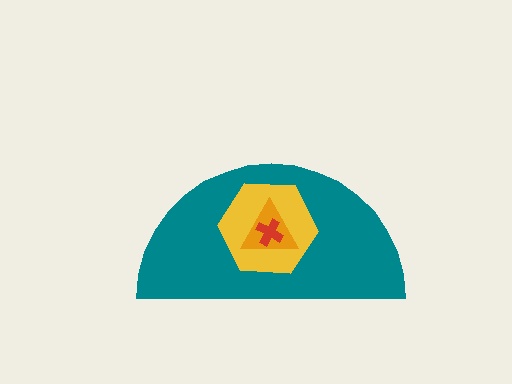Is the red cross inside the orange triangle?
Yes.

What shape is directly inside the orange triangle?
The red cross.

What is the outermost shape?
The teal semicircle.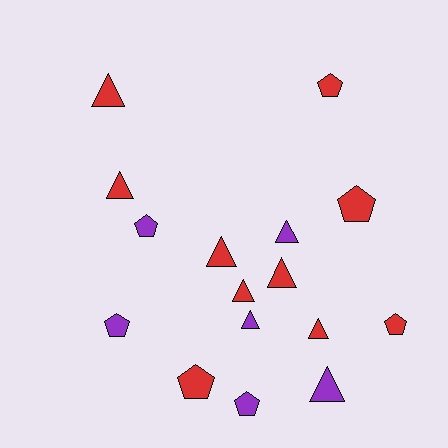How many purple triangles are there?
There are 3 purple triangles.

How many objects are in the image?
There are 16 objects.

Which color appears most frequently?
Red, with 10 objects.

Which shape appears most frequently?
Triangle, with 9 objects.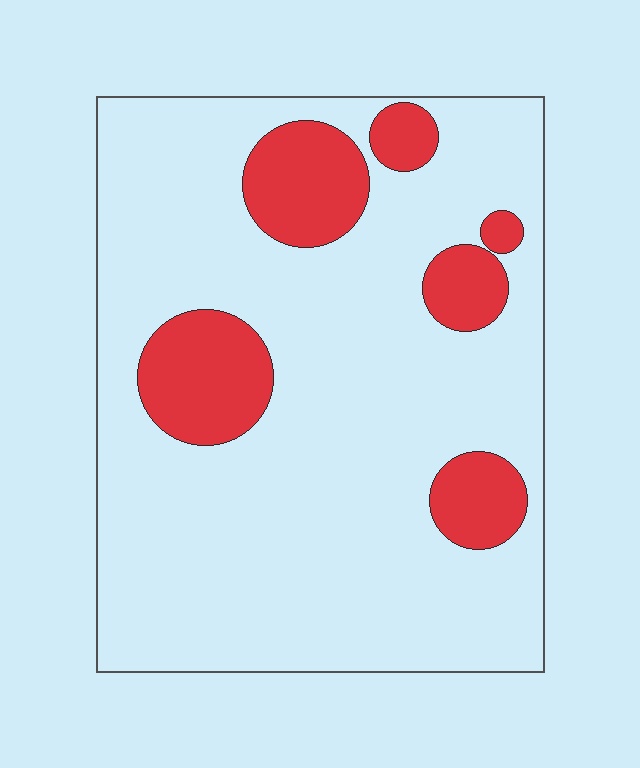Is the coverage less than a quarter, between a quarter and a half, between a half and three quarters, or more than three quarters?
Less than a quarter.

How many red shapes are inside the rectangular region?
6.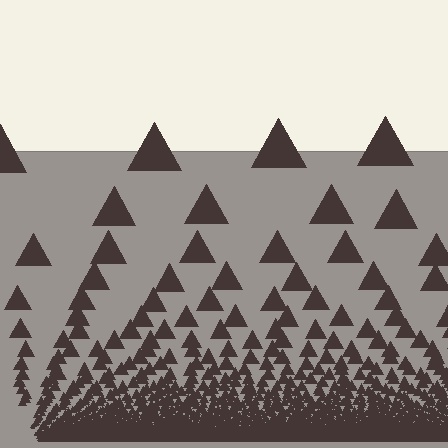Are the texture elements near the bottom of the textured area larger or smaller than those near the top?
Smaller. The gradient is inverted — elements near the bottom are smaller and denser.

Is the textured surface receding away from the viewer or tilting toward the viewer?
The surface appears to tilt toward the viewer. Texture elements get larger and sparser toward the top.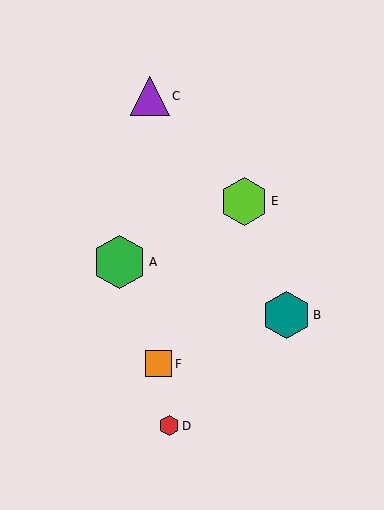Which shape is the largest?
The green hexagon (labeled A) is the largest.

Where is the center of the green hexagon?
The center of the green hexagon is at (120, 262).